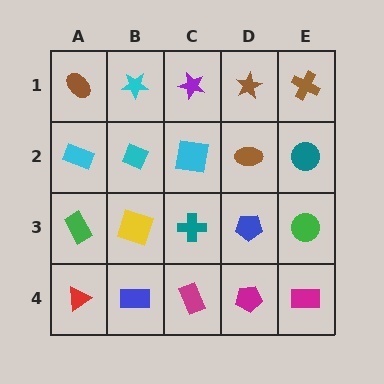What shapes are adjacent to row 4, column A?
A green rectangle (row 3, column A), a blue rectangle (row 4, column B).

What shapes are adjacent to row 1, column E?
A teal circle (row 2, column E), a brown star (row 1, column D).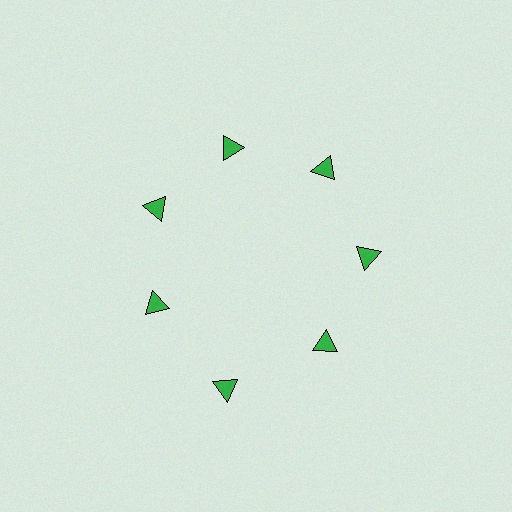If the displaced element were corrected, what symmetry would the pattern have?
It would have 7-fold rotational symmetry — the pattern would map onto itself every 51 degrees.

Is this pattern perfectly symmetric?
No. The 7 green triangles are arranged in a ring, but one element near the 6 o'clock position is pushed outward from the center, breaking the 7-fold rotational symmetry.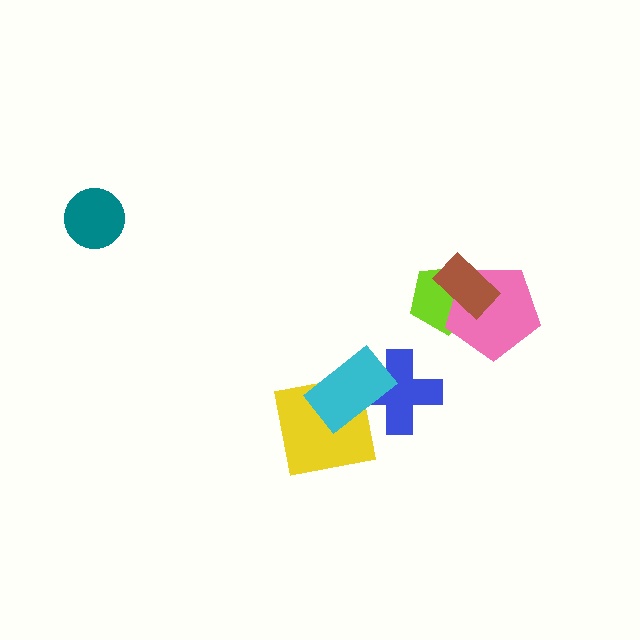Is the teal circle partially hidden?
No, no other shape covers it.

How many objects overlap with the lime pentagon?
2 objects overlap with the lime pentagon.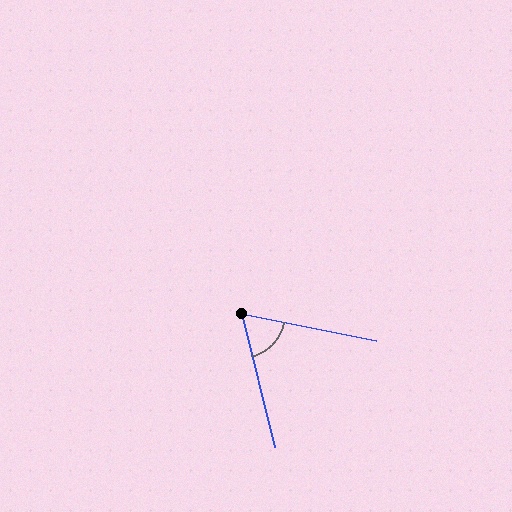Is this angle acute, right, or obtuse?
It is acute.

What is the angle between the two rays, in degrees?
Approximately 65 degrees.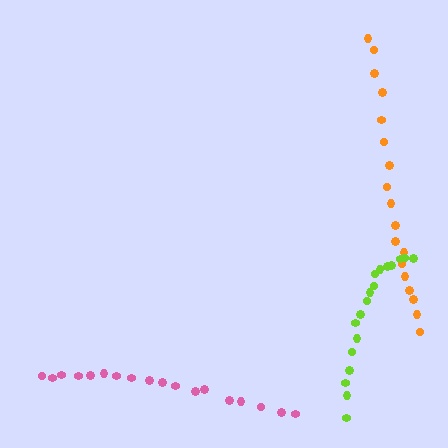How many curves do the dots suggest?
There are 3 distinct paths.